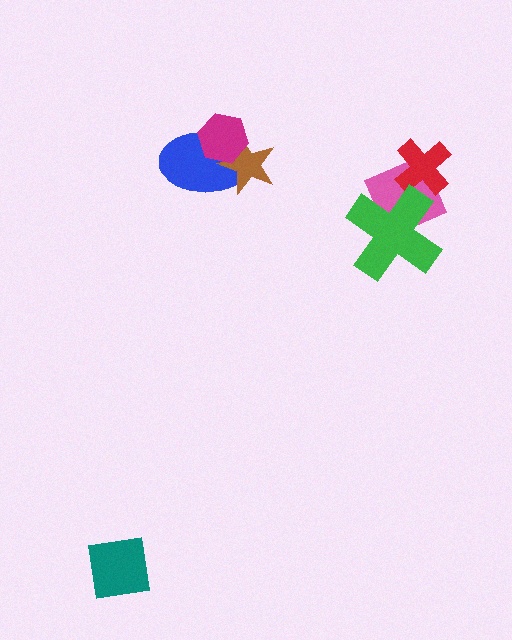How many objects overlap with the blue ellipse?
2 objects overlap with the blue ellipse.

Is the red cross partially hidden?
No, no other shape covers it.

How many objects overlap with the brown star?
2 objects overlap with the brown star.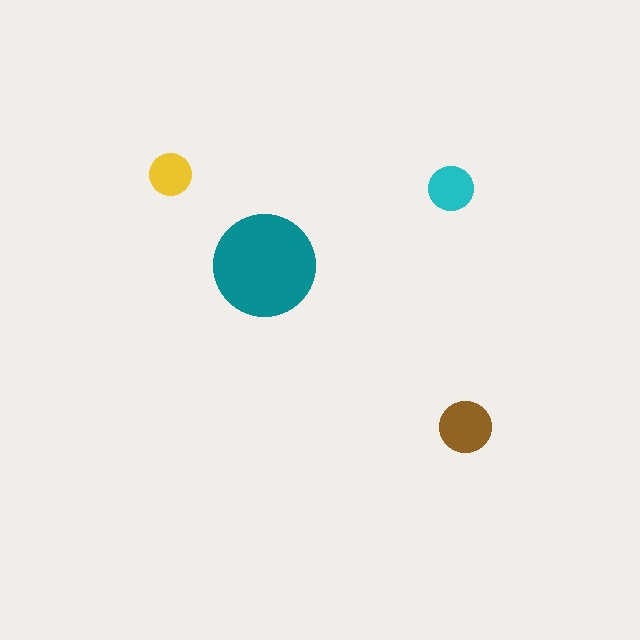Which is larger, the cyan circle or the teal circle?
The teal one.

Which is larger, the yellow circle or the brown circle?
The brown one.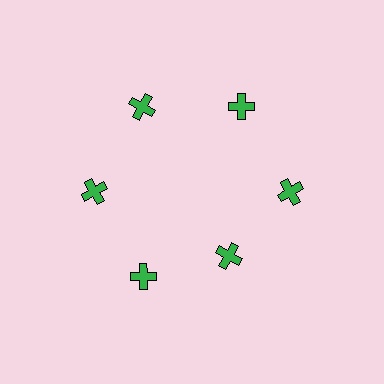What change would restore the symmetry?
The symmetry would be restored by moving it outward, back onto the ring so that all 6 crosses sit at equal angles and equal distance from the center.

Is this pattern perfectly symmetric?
No. The 6 green crosses are arranged in a ring, but one element near the 5 o'clock position is pulled inward toward the center, breaking the 6-fold rotational symmetry.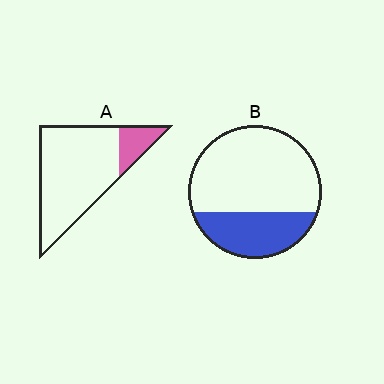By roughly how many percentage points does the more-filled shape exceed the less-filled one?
By roughly 15 percentage points (B over A).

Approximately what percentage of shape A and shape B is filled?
A is approximately 15% and B is approximately 30%.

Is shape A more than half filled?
No.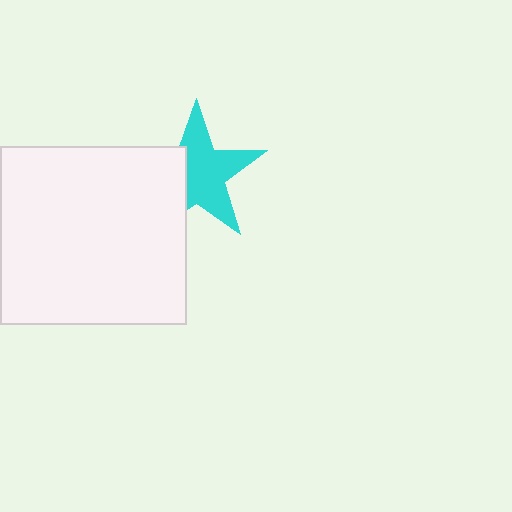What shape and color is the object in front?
The object in front is a white rectangle.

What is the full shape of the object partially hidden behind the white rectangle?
The partially hidden object is a cyan star.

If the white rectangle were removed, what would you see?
You would see the complete cyan star.